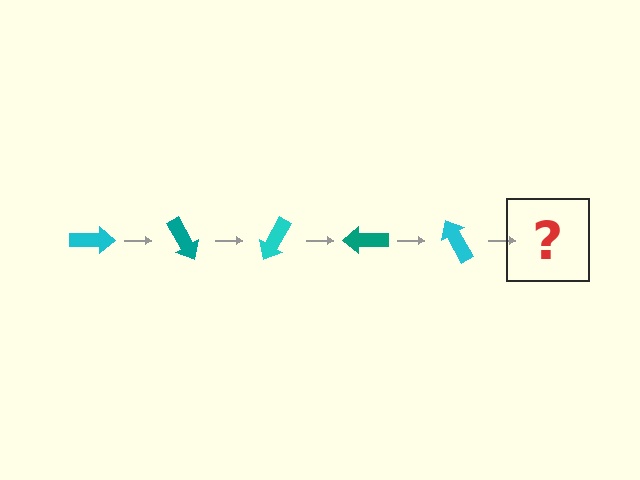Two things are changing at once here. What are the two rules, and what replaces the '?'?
The two rules are that it rotates 60 degrees each step and the color cycles through cyan and teal. The '?' should be a teal arrow, rotated 300 degrees from the start.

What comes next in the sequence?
The next element should be a teal arrow, rotated 300 degrees from the start.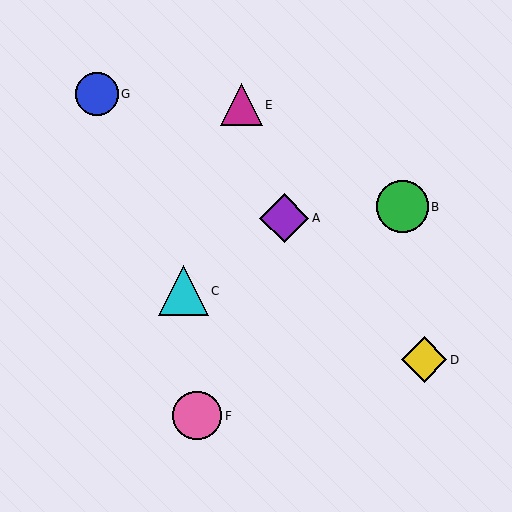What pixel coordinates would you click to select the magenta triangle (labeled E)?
Click at (241, 105) to select the magenta triangle E.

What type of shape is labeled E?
Shape E is a magenta triangle.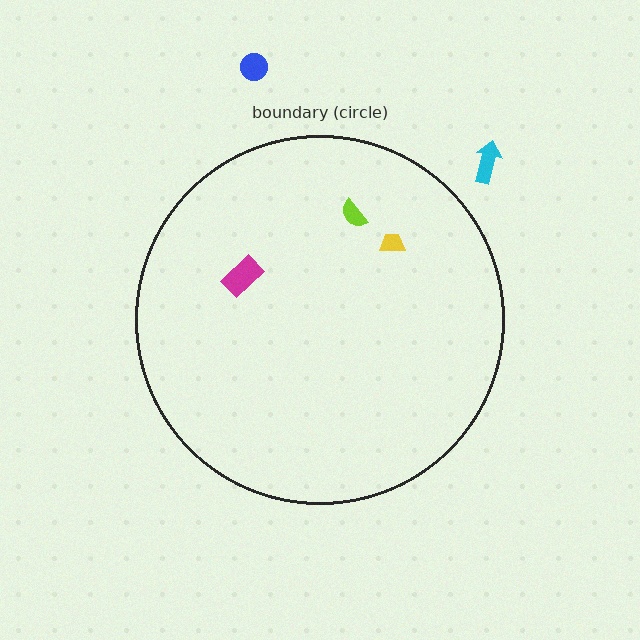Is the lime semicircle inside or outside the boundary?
Inside.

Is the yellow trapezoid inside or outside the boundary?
Inside.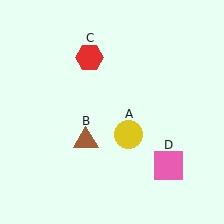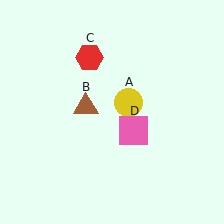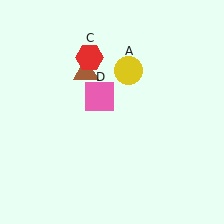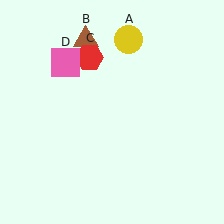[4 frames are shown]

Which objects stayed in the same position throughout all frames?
Red hexagon (object C) remained stationary.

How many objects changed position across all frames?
3 objects changed position: yellow circle (object A), brown triangle (object B), pink square (object D).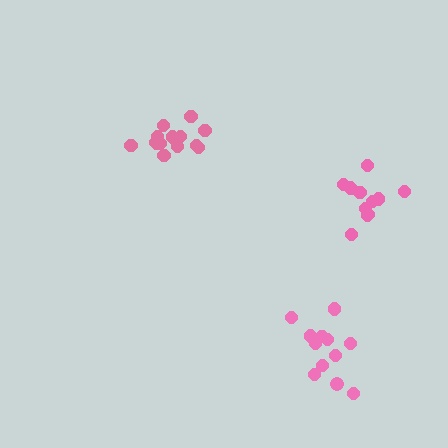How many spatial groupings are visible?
There are 3 spatial groupings.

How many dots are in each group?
Group 1: 14 dots, Group 2: 11 dots, Group 3: 12 dots (37 total).